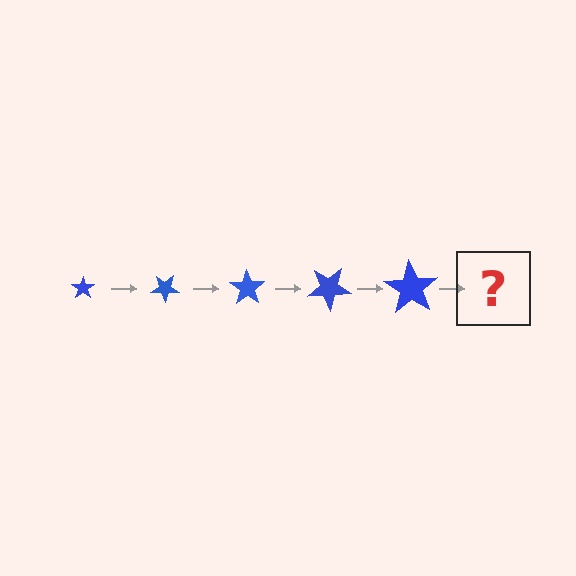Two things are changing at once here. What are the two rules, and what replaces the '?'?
The two rules are that the star grows larger each step and it rotates 35 degrees each step. The '?' should be a star, larger than the previous one and rotated 175 degrees from the start.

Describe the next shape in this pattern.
It should be a star, larger than the previous one and rotated 175 degrees from the start.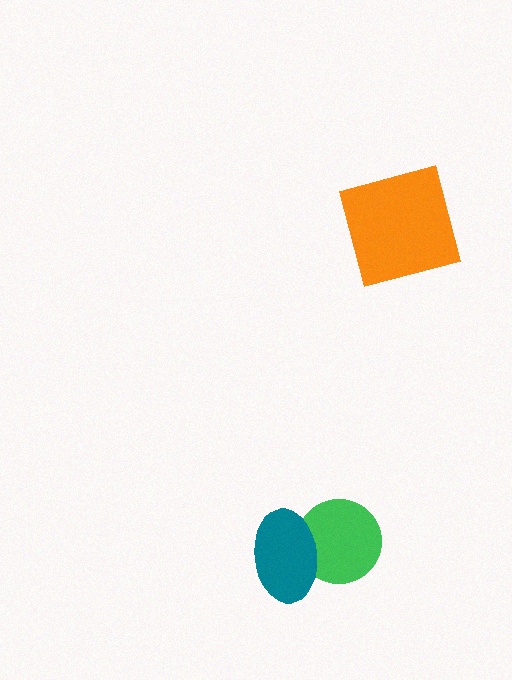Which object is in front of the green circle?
The teal ellipse is in front of the green circle.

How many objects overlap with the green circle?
1 object overlaps with the green circle.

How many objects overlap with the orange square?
0 objects overlap with the orange square.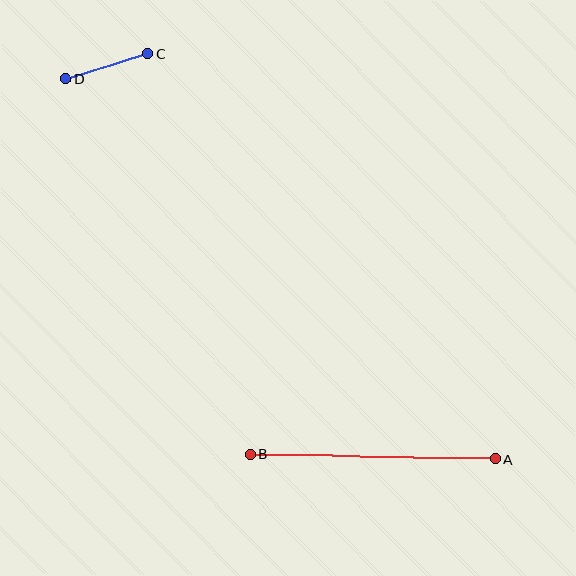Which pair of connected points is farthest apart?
Points A and B are farthest apart.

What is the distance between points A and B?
The distance is approximately 245 pixels.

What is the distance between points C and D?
The distance is approximately 85 pixels.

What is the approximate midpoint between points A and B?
The midpoint is at approximately (373, 457) pixels.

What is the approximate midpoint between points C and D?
The midpoint is at approximately (107, 66) pixels.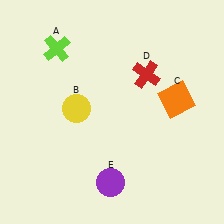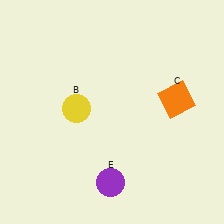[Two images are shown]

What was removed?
The red cross (D), the lime cross (A) were removed in Image 2.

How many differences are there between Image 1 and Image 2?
There are 2 differences between the two images.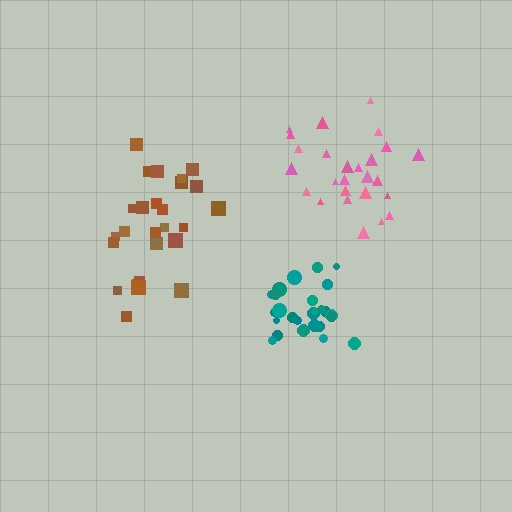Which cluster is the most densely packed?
Teal.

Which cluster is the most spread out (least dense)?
Pink.